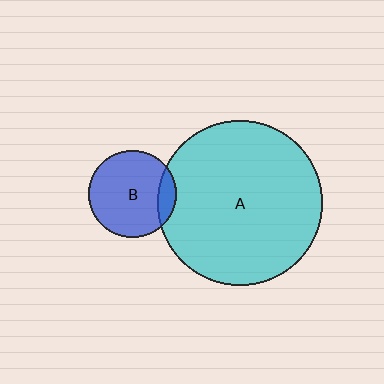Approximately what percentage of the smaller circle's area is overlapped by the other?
Approximately 15%.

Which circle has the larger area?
Circle A (cyan).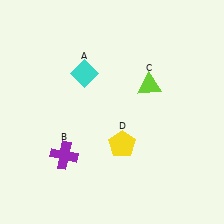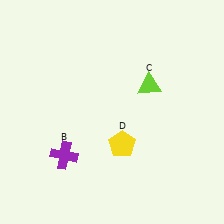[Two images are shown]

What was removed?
The cyan diamond (A) was removed in Image 2.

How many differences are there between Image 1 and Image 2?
There is 1 difference between the two images.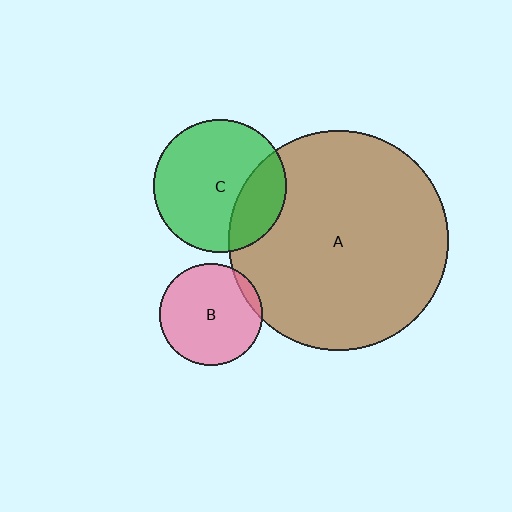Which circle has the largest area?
Circle A (brown).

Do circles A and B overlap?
Yes.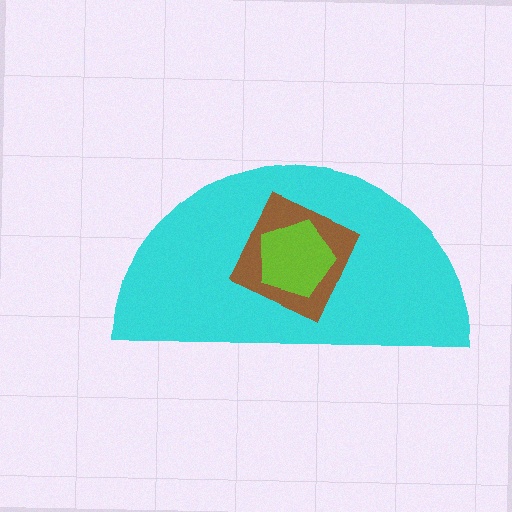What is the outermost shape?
The cyan semicircle.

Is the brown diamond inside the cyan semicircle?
Yes.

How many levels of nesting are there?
3.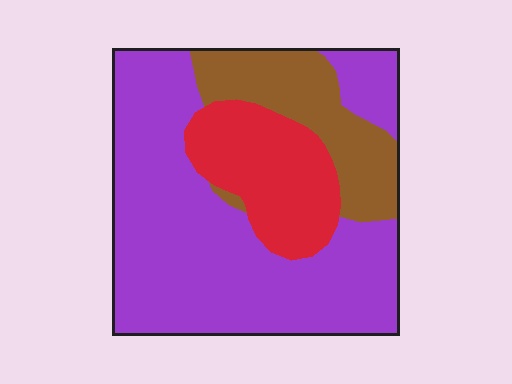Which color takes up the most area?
Purple, at roughly 60%.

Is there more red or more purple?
Purple.